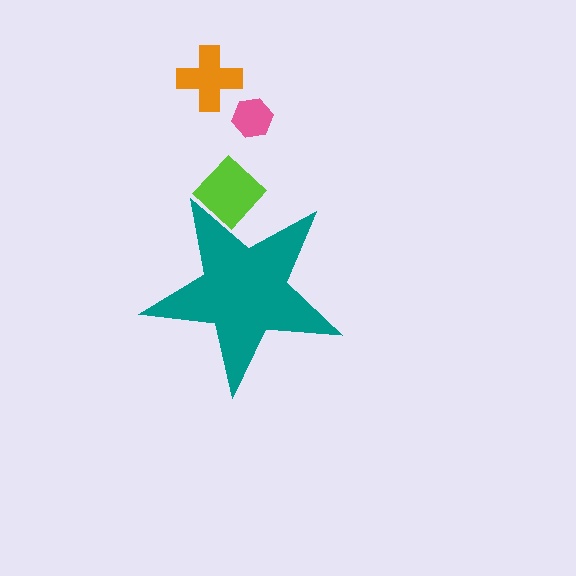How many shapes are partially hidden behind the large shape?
1 shape is partially hidden.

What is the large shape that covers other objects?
A teal star.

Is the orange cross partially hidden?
No, the orange cross is fully visible.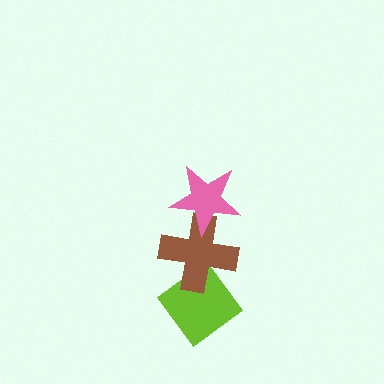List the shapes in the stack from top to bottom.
From top to bottom: the pink star, the brown cross, the lime diamond.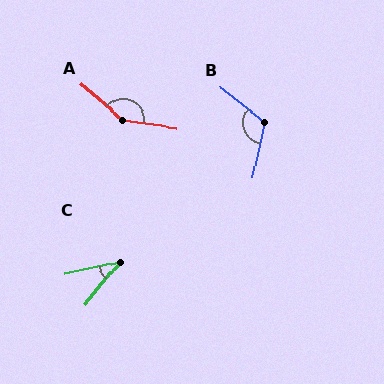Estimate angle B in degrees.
Approximately 116 degrees.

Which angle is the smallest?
C, at approximately 39 degrees.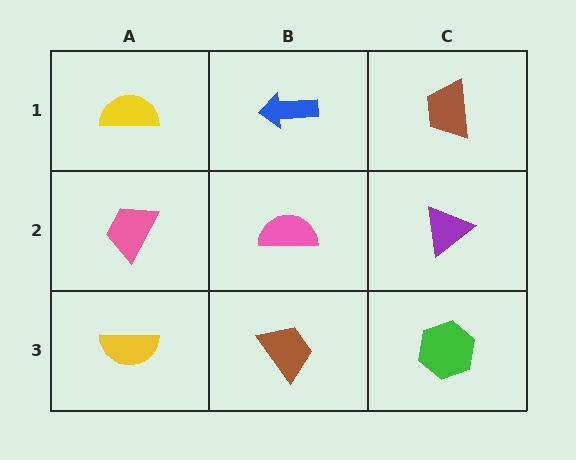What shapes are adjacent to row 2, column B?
A blue arrow (row 1, column B), a brown trapezoid (row 3, column B), a pink trapezoid (row 2, column A), a purple triangle (row 2, column C).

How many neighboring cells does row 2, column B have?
4.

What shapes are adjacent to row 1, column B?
A pink semicircle (row 2, column B), a yellow semicircle (row 1, column A), a brown trapezoid (row 1, column C).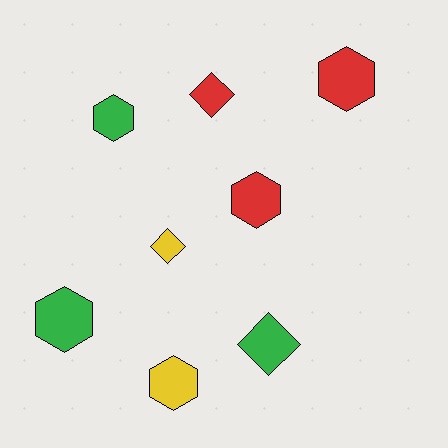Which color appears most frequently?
Red, with 3 objects.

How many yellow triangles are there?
There are no yellow triangles.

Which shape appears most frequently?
Hexagon, with 5 objects.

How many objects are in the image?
There are 8 objects.